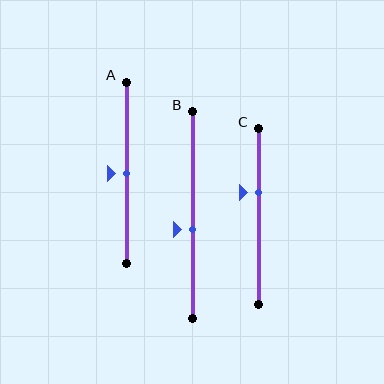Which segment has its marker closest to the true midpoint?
Segment A has its marker closest to the true midpoint.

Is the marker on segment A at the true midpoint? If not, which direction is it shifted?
Yes, the marker on segment A is at the true midpoint.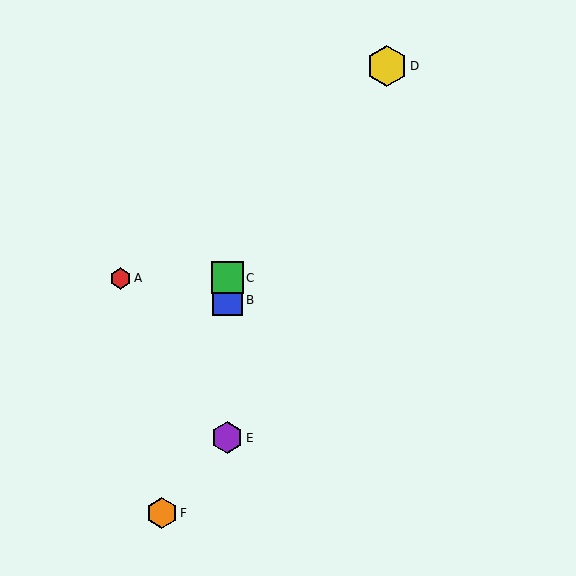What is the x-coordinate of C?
Object C is at x≈227.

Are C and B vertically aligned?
Yes, both are at x≈227.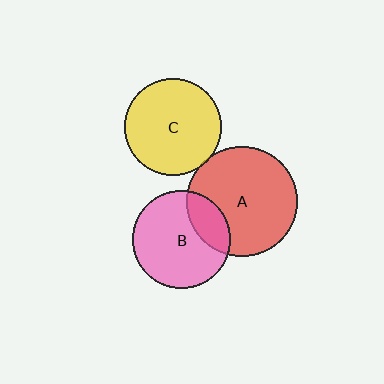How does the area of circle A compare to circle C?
Approximately 1.3 times.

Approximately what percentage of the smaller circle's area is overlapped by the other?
Approximately 25%.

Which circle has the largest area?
Circle A (red).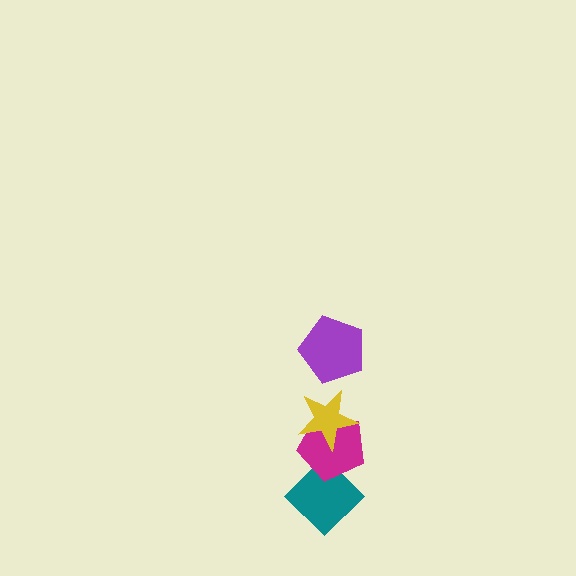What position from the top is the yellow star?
The yellow star is 2nd from the top.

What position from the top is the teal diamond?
The teal diamond is 4th from the top.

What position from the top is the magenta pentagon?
The magenta pentagon is 3rd from the top.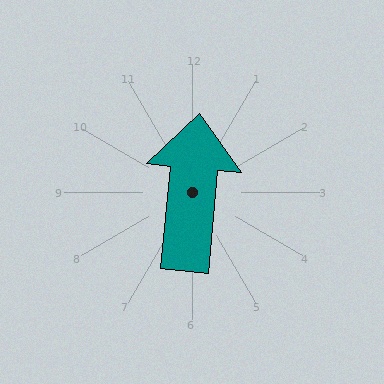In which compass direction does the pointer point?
North.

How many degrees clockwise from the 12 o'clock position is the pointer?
Approximately 5 degrees.